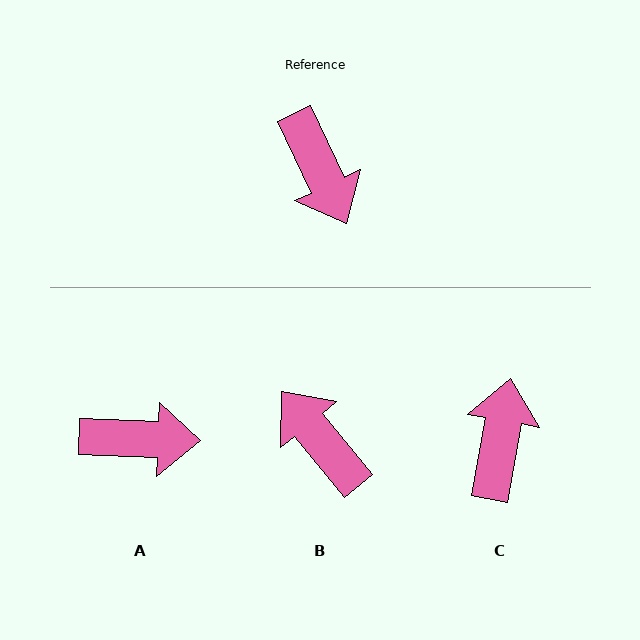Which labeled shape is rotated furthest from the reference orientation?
B, about 166 degrees away.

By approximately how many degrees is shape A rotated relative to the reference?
Approximately 63 degrees counter-clockwise.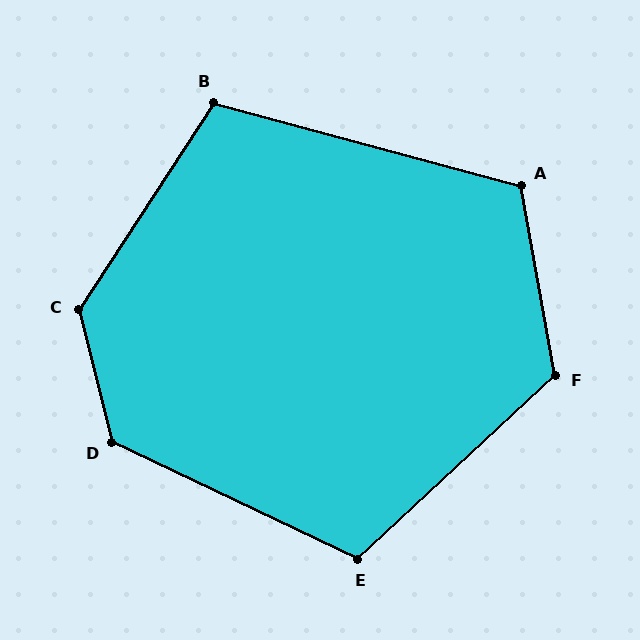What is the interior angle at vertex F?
Approximately 123 degrees (obtuse).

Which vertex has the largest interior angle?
C, at approximately 133 degrees.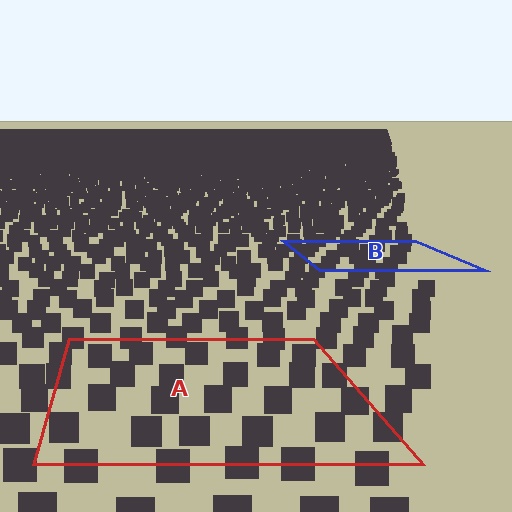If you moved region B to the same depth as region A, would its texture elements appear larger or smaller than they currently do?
They would appear larger. At a closer depth, the same texture elements are projected at a bigger on-screen size.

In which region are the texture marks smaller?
The texture marks are smaller in region B, because it is farther away.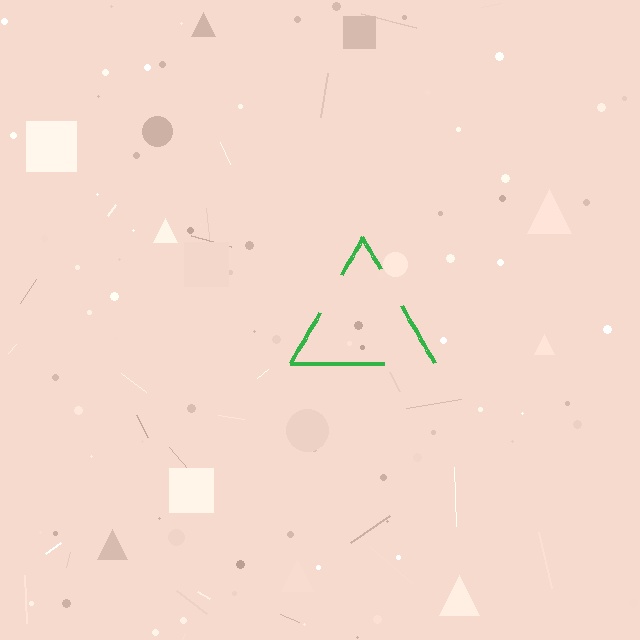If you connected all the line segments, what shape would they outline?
They would outline a triangle.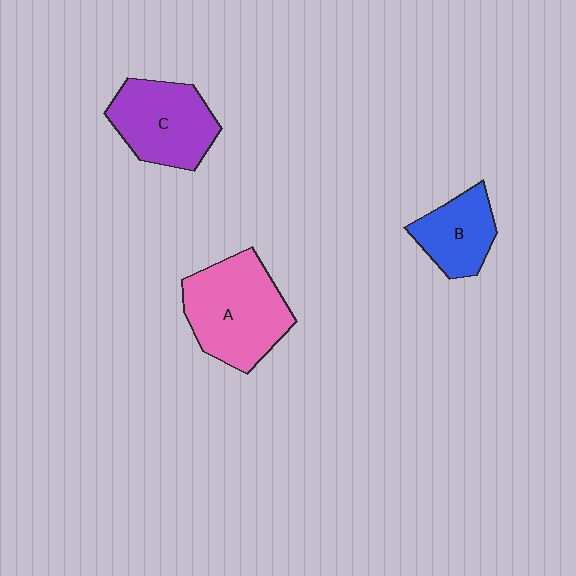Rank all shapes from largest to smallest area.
From largest to smallest: A (pink), C (purple), B (blue).